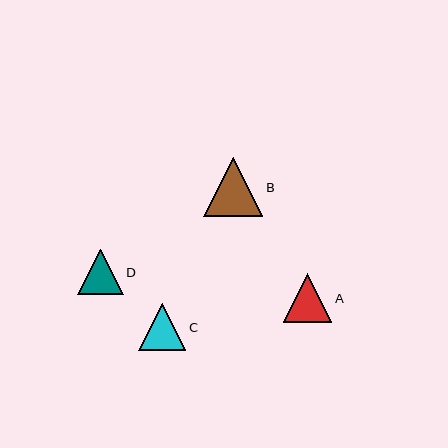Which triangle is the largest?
Triangle B is the largest with a size of approximately 59 pixels.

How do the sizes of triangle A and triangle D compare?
Triangle A and triangle D are approximately the same size.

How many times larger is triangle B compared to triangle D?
Triangle B is approximately 1.3 times the size of triangle D.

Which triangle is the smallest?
Triangle D is the smallest with a size of approximately 46 pixels.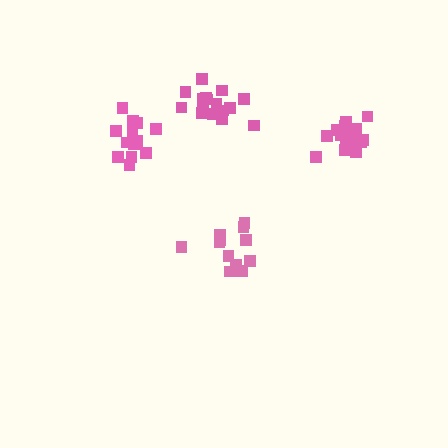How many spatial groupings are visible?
There are 4 spatial groupings.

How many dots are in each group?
Group 1: 14 dots, Group 2: 15 dots, Group 3: 16 dots, Group 4: 13 dots (58 total).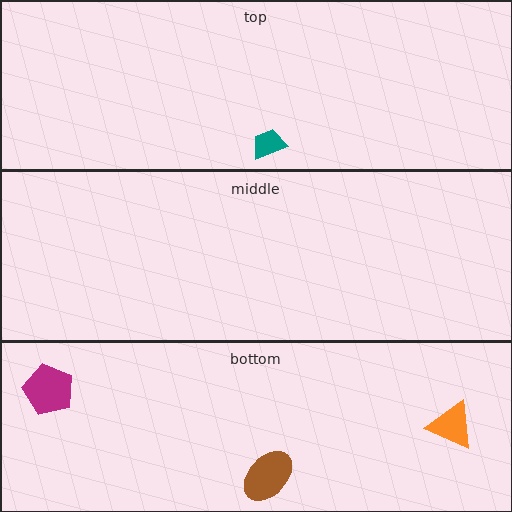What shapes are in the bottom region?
The brown ellipse, the magenta pentagon, the orange triangle.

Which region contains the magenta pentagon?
The bottom region.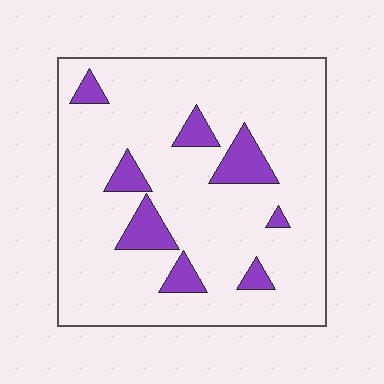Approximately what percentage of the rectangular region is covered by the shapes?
Approximately 15%.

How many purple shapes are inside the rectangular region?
8.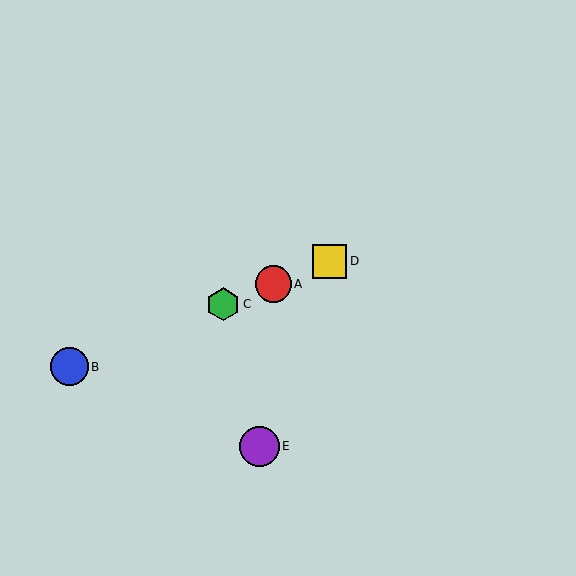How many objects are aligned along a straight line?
4 objects (A, B, C, D) are aligned along a straight line.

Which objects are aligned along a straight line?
Objects A, B, C, D are aligned along a straight line.